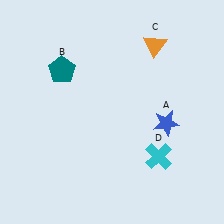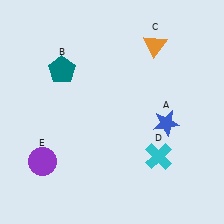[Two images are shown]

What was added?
A purple circle (E) was added in Image 2.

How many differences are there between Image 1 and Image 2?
There is 1 difference between the two images.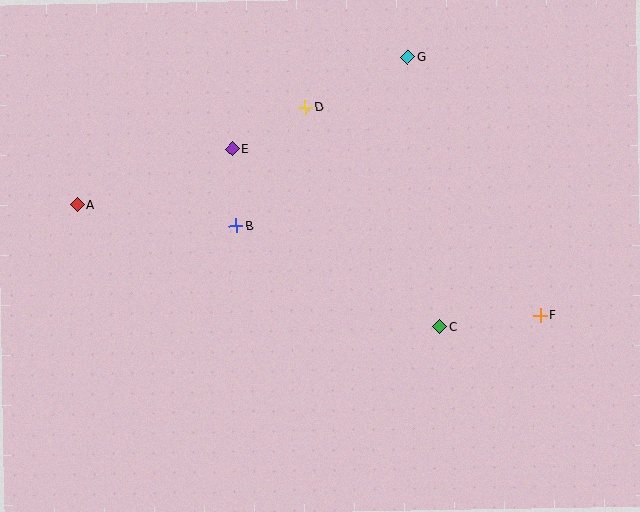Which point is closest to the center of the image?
Point B at (236, 226) is closest to the center.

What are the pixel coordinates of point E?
Point E is at (232, 149).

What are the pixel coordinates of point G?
Point G is at (408, 57).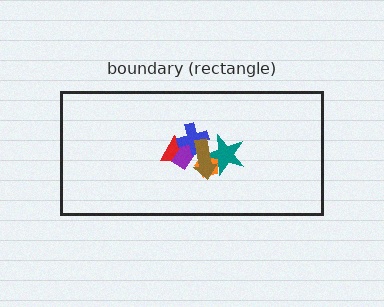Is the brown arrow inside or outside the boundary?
Inside.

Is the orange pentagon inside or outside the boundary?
Inside.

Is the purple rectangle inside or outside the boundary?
Inside.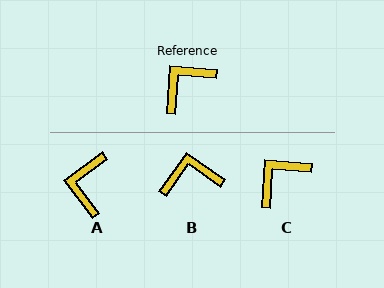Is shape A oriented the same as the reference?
No, it is off by about 40 degrees.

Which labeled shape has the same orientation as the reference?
C.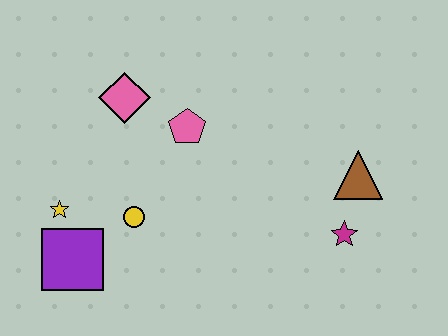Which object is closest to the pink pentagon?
The pink diamond is closest to the pink pentagon.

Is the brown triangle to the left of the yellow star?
No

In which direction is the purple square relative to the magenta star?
The purple square is to the left of the magenta star.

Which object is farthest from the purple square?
The brown triangle is farthest from the purple square.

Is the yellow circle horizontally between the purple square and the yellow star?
No